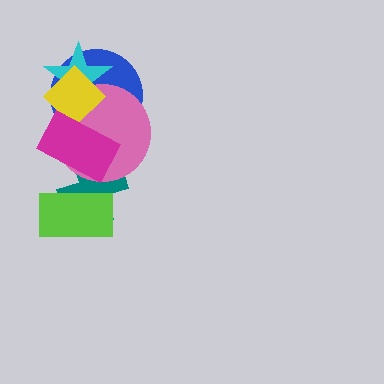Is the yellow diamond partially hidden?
Yes, it is partially covered by another shape.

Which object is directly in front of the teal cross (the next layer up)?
The pink circle is directly in front of the teal cross.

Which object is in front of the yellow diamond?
The magenta rectangle is in front of the yellow diamond.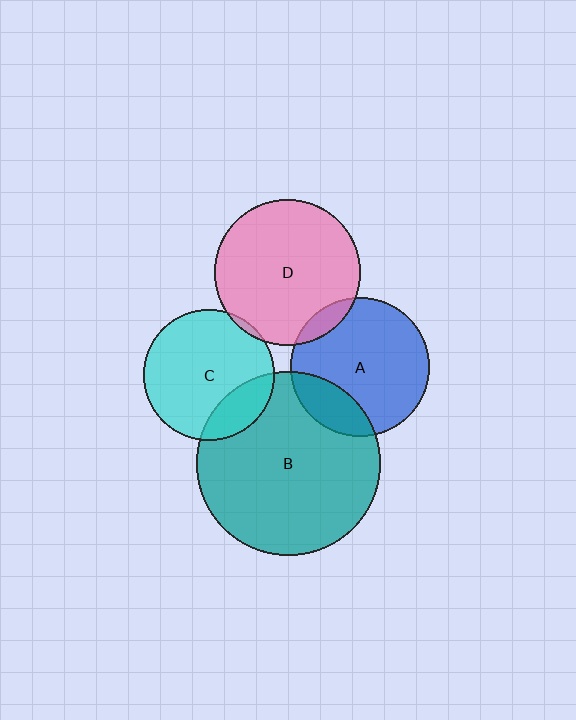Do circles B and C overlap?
Yes.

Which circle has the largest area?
Circle B (teal).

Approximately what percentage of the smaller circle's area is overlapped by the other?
Approximately 20%.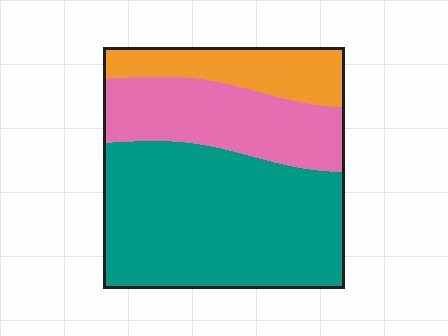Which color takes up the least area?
Orange, at roughly 15%.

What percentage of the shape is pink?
Pink covers 27% of the shape.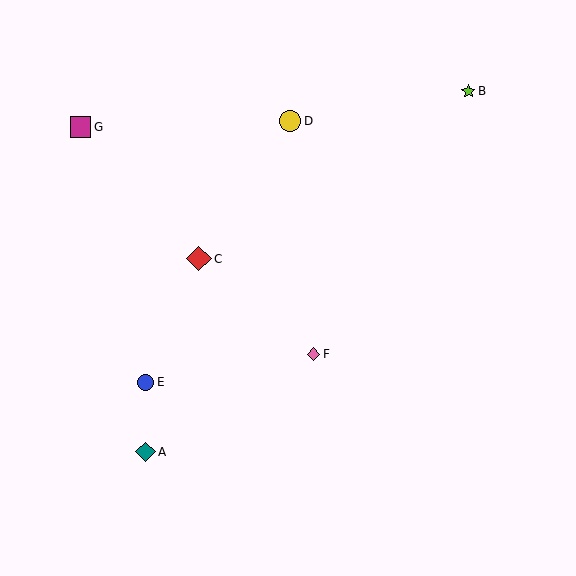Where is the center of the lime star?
The center of the lime star is at (468, 91).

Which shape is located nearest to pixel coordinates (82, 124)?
The magenta square (labeled G) at (81, 127) is nearest to that location.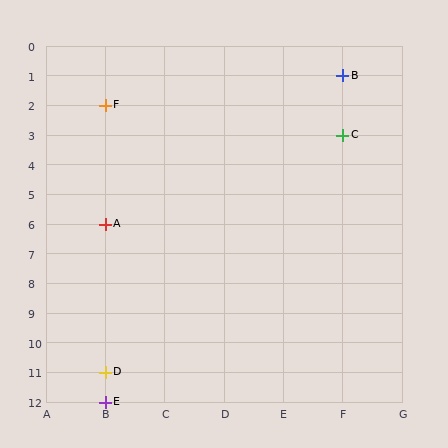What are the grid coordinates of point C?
Point C is at grid coordinates (F, 3).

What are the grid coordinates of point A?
Point A is at grid coordinates (B, 6).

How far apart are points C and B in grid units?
Points C and B are 2 rows apart.